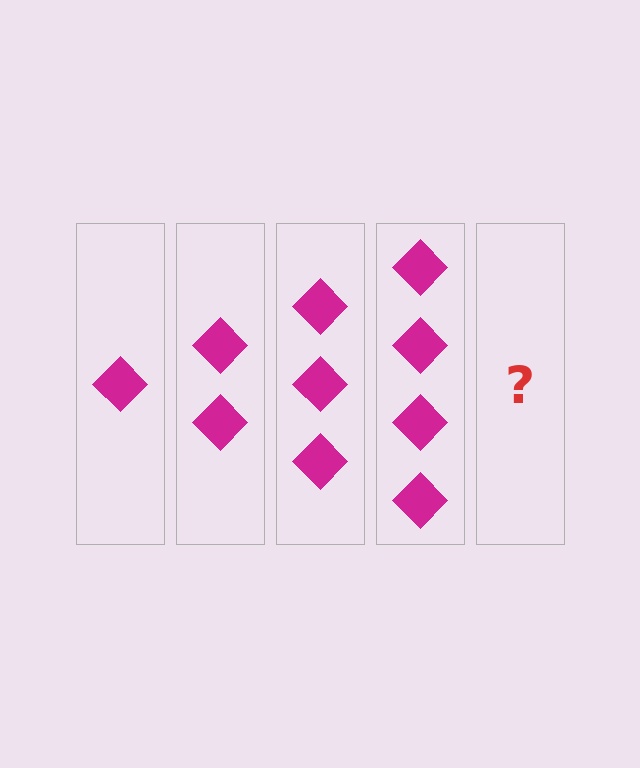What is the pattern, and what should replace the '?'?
The pattern is that each step adds one more diamond. The '?' should be 5 diamonds.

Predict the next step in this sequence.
The next step is 5 diamonds.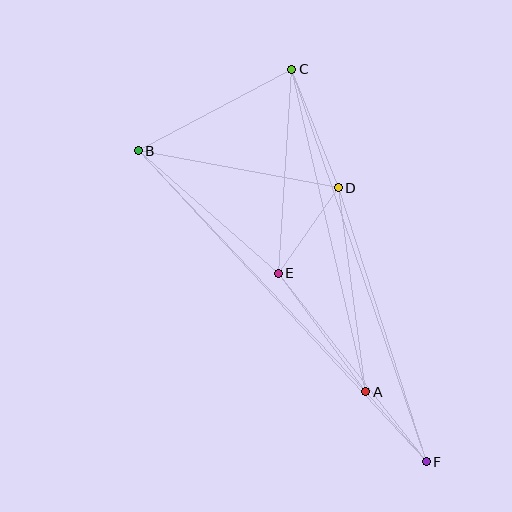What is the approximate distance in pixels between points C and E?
The distance between C and E is approximately 204 pixels.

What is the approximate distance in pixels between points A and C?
The distance between A and C is approximately 331 pixels.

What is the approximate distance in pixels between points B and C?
The distance between B and C is approximately 174 pixels.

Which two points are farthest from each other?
Points B and F are farthest from each other.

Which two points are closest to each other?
Points A and F are closest to each other.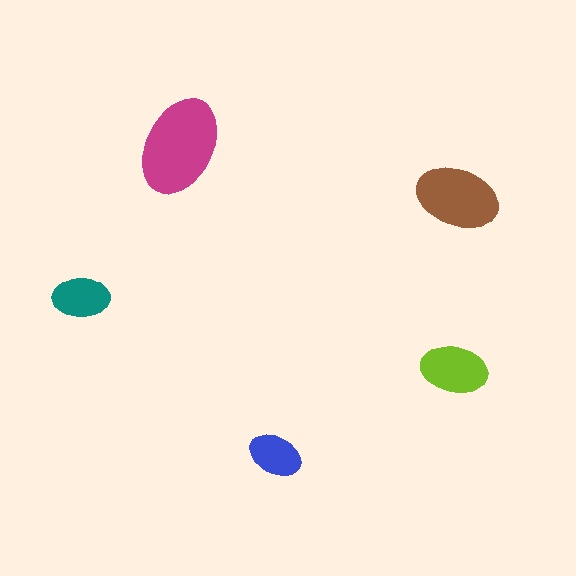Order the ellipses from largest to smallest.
the magenta one, the brown one, the lime one, the teal one, the blue one.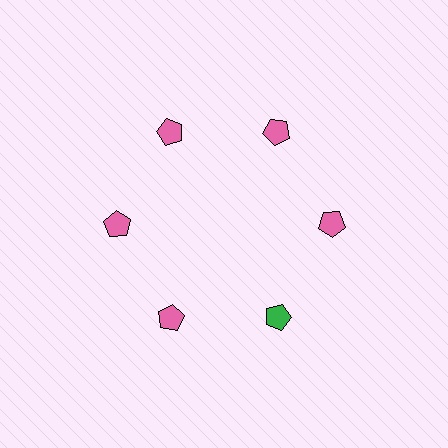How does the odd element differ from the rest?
It has a different color: green instead of pink.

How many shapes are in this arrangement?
There are 6 shapes arranged in a ring pattern.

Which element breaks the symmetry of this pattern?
The green pentagon at roughly the 5 o'clock position breaks the symmetry. All other shapes are pink pentagons.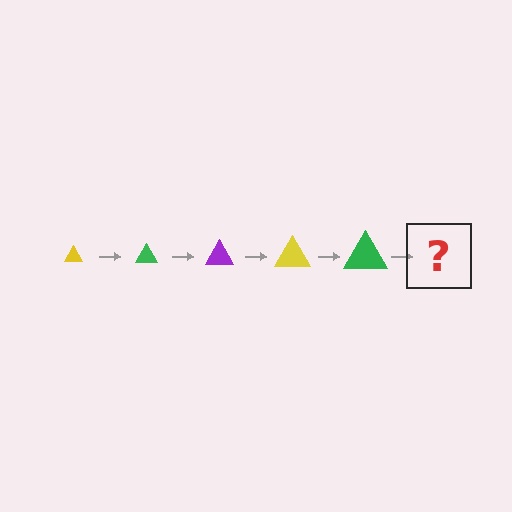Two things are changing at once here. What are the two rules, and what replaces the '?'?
The two rules are that the triangle grows larger each step and the color cycles through yellow, green, and purple. The '?' should be a purple triangle, larger than the previous one.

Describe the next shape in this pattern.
It should be a purple triangle, larger than the previous one.